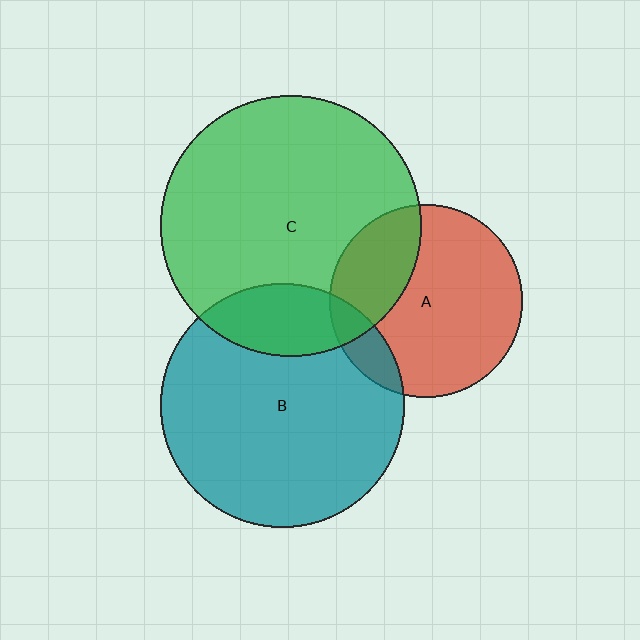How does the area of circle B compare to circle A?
Approximately 1.6 times.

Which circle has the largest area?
Circle C (green).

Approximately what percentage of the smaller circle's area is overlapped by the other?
Approximately 10%.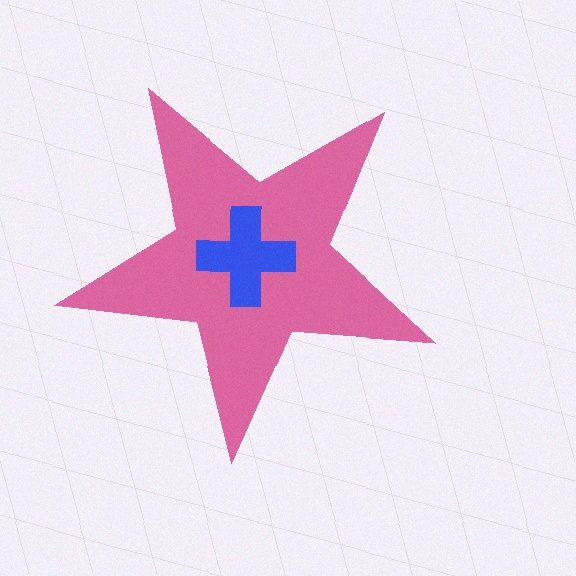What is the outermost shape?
The pink star.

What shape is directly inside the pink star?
The blue cross.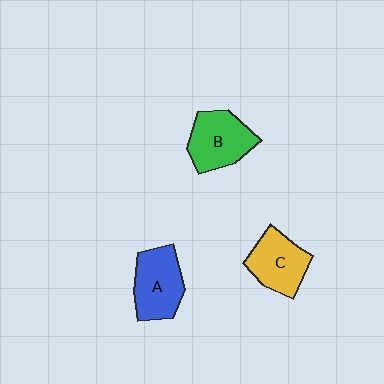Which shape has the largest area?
Shape B (green).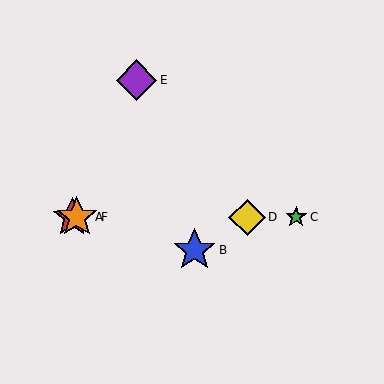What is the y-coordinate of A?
Object A is at y≈217.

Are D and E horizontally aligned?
No, D is at y≈217 and E is at y≈80.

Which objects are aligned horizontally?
Objects A, C, D, F are aligned horizontally.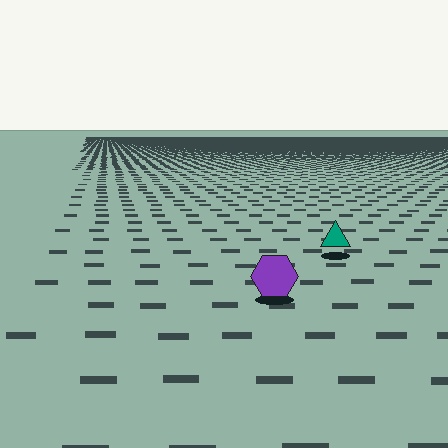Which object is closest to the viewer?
The purple hexagon is closest. The texture marks near it are larger and more spread out.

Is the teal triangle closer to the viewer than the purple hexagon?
No. The purple hexagon is closer — you can tell from the texture gradient: the ground texture is coarser near it.